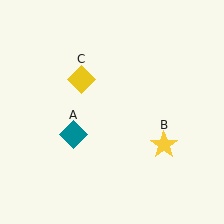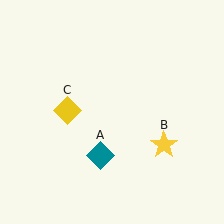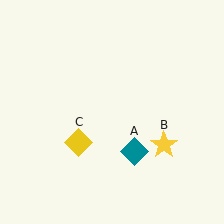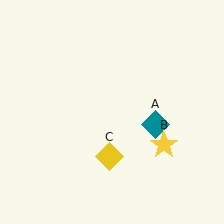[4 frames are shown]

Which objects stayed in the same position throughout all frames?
Yellow star (object B) remained stationary.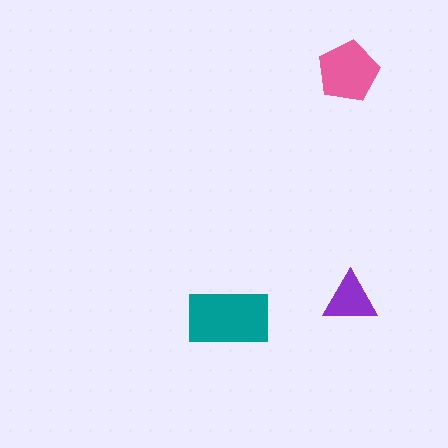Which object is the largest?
The teal rectangle.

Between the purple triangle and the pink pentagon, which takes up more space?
The pink pentagon.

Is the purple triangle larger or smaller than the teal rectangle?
Smaller.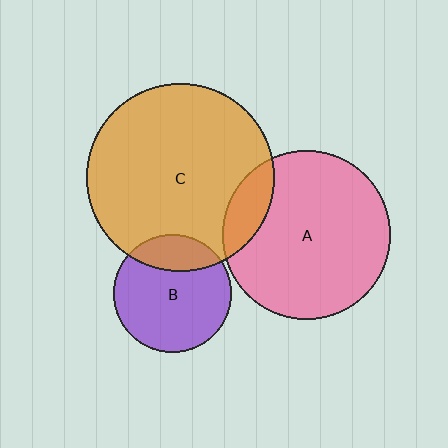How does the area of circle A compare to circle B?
Approximately 2.0 times.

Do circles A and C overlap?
Yes.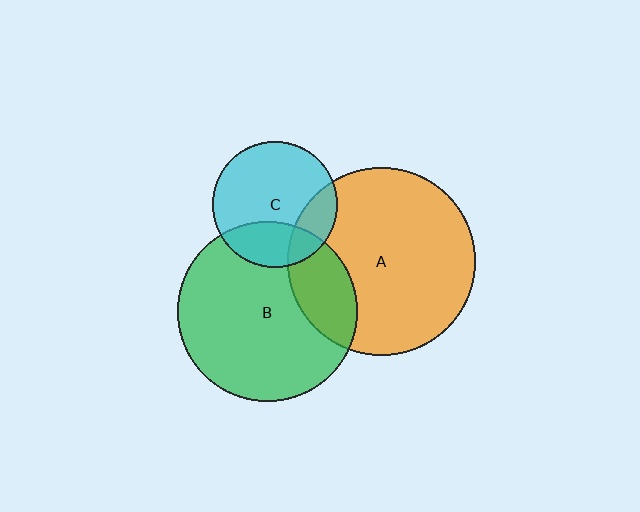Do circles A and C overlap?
Yes.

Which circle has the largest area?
Circle A (orange).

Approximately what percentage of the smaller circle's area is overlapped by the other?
Approximately 20%.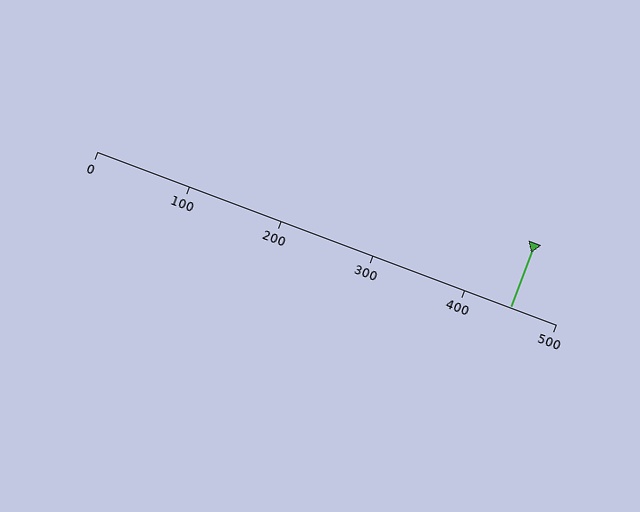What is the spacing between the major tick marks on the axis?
The major ticks are spaced 100 apart.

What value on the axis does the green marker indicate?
The marker indicates approximately 450.